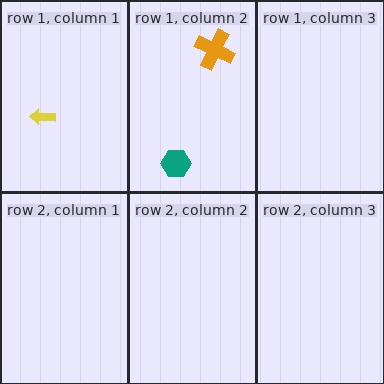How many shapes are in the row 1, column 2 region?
2.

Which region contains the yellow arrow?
The row 1, column 1 region.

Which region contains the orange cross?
The row 1, column 2 region.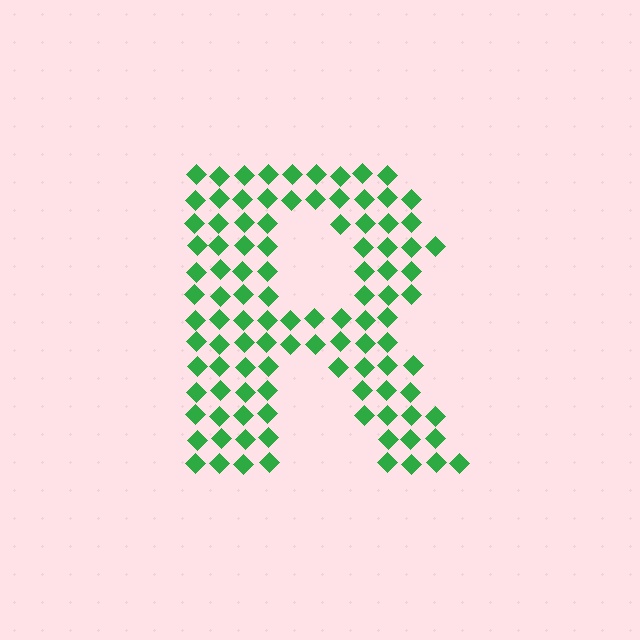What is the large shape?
The large shape is the letter R.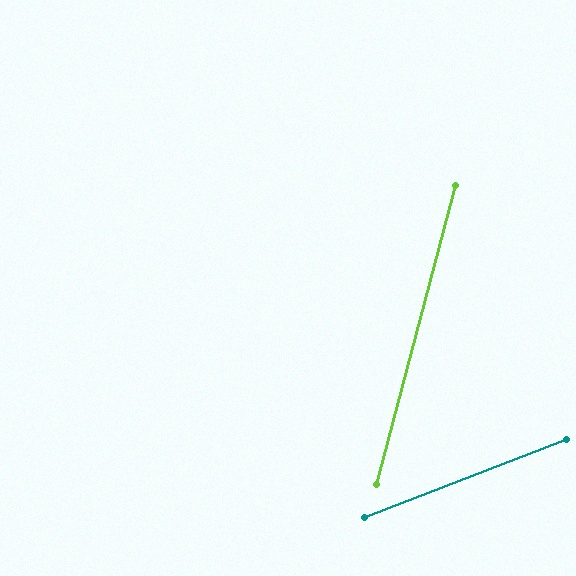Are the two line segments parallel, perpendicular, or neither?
Neither parallel nor perpendicular — they differ by about 54°.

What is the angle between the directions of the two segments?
Approximately 54 degrees.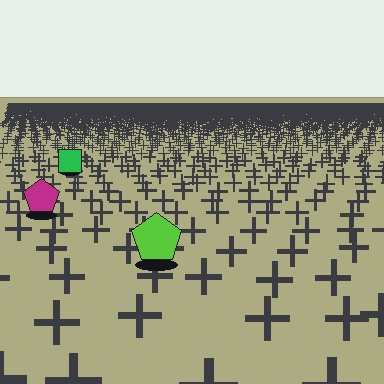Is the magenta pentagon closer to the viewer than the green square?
Yes. The magenta pentagon is closer — you can tell from the texture gradient: the ground texture is coarser near it.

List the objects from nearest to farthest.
From nearest to farthest: the lime pentagon, the magenta pentagon, the green square.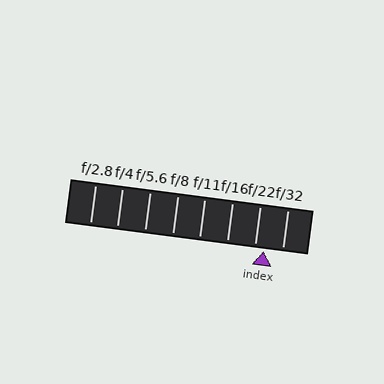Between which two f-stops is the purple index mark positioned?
The index mark is between f/22 and f/32.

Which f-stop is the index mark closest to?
The index mark is closest to f/22.